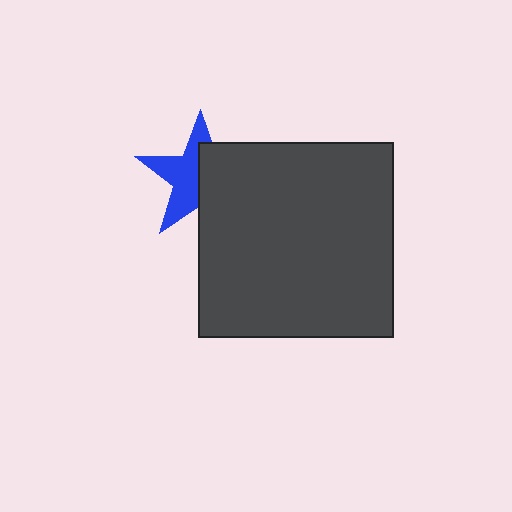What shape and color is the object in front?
The object in front is a dark gray square.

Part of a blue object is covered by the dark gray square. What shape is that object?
It is a star.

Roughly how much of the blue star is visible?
About half of it is visible (roughly 51%).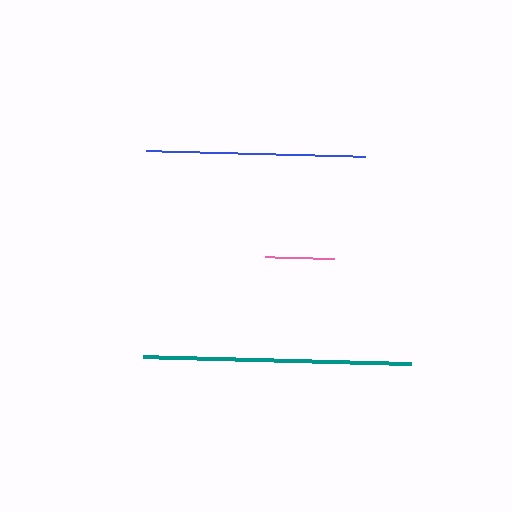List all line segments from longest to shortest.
From longest to shortest: teal, blue, pink.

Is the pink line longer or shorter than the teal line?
The teal line is longer than the pink line.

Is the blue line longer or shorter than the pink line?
The blue line is longer than the pink line.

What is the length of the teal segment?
The teal segment is approximately 268 pixels long.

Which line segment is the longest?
The teal line is the longest at approximately 268 pixels.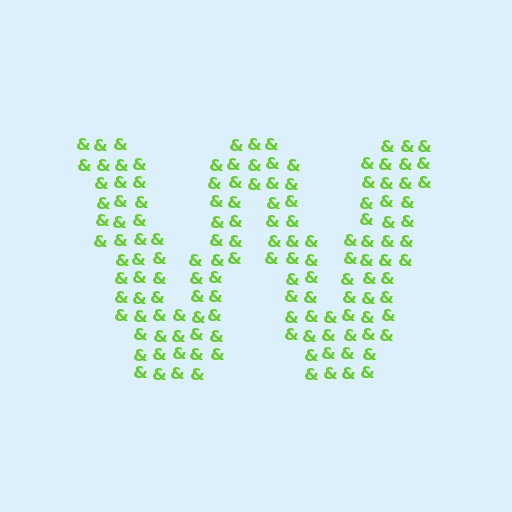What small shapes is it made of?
It is made of small ampersands.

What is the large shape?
The large shape is the letter W.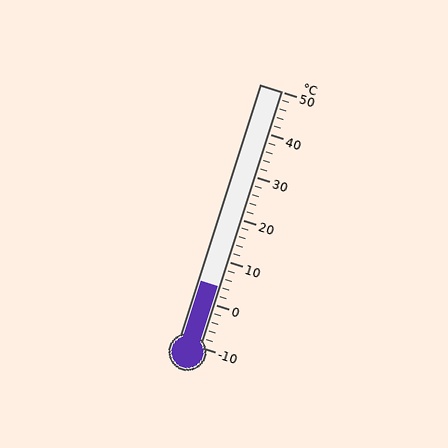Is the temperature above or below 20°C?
The temperature is below 20°C.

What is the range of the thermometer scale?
The thermometer scale ranges from -10°C to 50°C.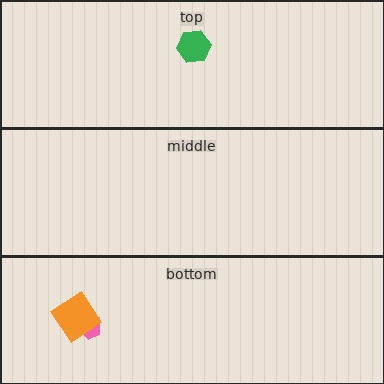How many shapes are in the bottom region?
2.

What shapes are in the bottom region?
The pink trapezoid, the orange diamond.